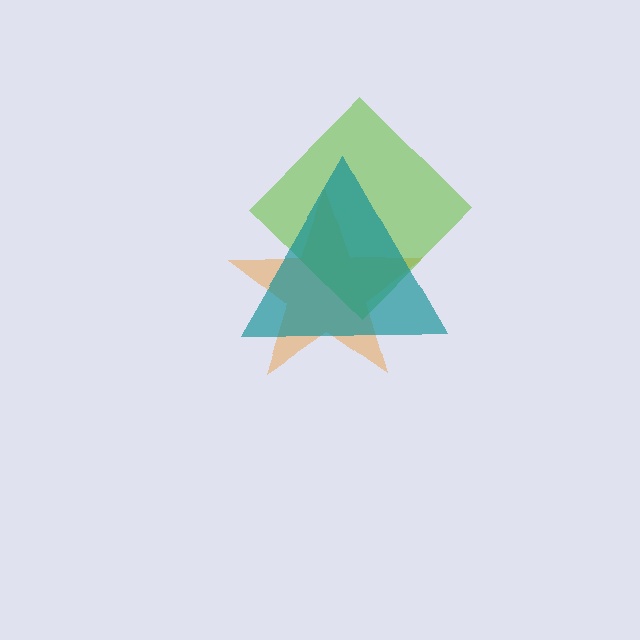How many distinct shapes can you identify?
There are 3 distinct shapes: an orange star, a lime diamond, a teal triangle.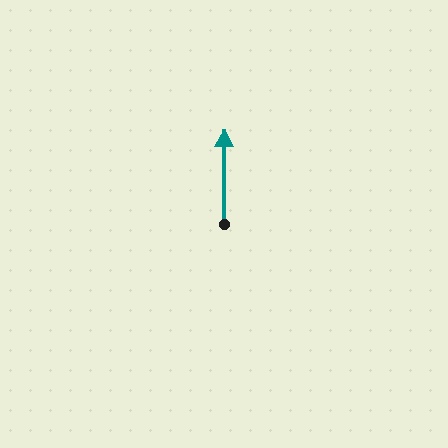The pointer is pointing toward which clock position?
Roughly 12 o'clock.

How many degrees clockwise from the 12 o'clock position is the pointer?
Approximately 0 degrees.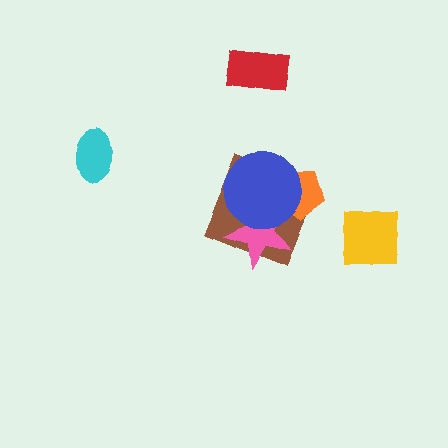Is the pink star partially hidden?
Yes, it is partially covered by another shape.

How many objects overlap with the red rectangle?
0 objects overlap with the red rectangle.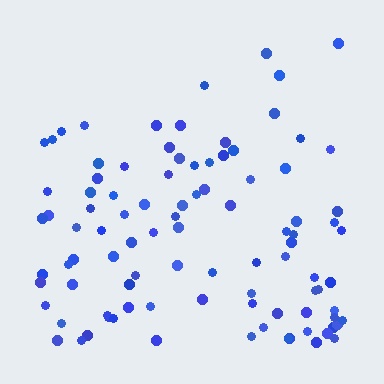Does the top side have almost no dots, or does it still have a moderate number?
Still a moderate number, just noticeably fewer than the bottom.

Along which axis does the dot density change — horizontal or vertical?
Vertical.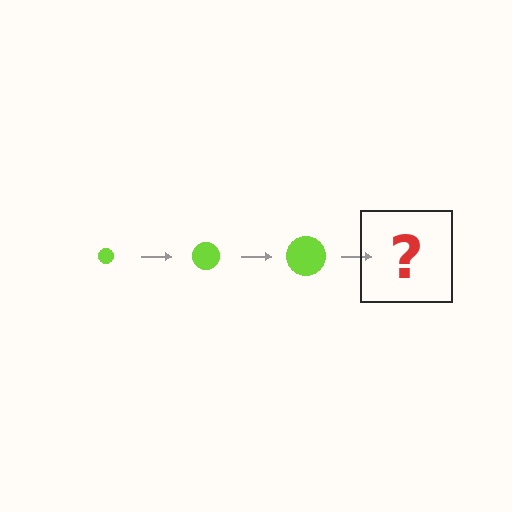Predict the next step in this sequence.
The next step is a lime circle, larger than the previous one.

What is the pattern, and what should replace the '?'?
The pattern is that the circle gets progressively larger each step. The '?' should be a lime circle, larger than the previous one.